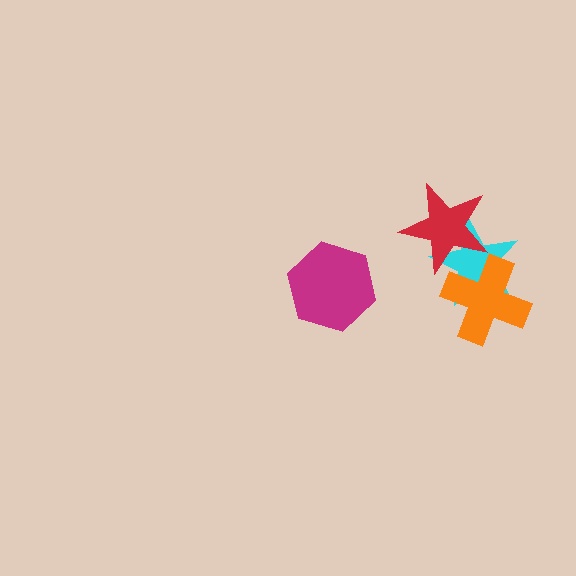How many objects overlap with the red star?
2 objects overlap with the red star.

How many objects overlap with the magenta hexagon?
0 objects overlap with the magenta hexagon.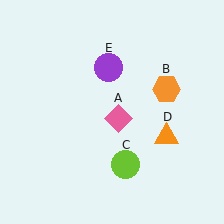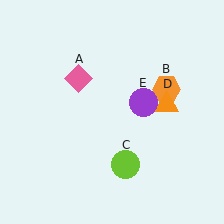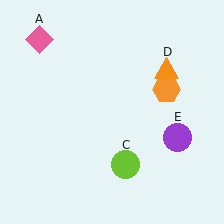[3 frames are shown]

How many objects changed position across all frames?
3 objects changed position: pink diamond (object A), orange triangle (object D), purple circle (object E).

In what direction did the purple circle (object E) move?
The purple circle (object E) moved down and to the right.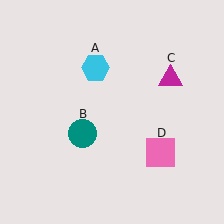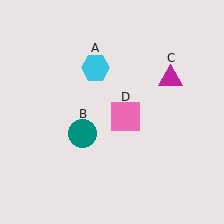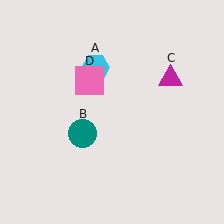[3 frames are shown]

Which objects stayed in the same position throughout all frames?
Cyan hexagon (object A) and teal circle (object B) and magenta triangle (object C) remained stationary.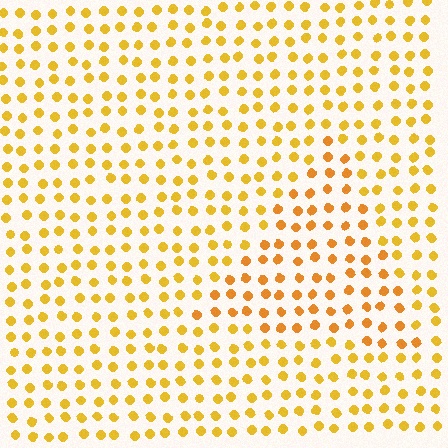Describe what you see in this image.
The image is filled with small yellow elements in a uniform arrangement. A triangle-shaped region is visible where the elements are tinted to a slightly different hue, forming a subtle color boundary.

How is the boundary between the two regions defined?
The boundary is defined purely by a slight shift in hue (about 16 degrees). Spacing, size, and orientation are identical on both sides.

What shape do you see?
I see a triangle.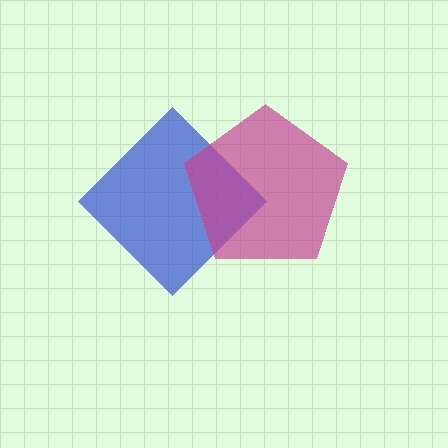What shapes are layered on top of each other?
The layered shapes are: a blue diamond, a magenta pentagon.